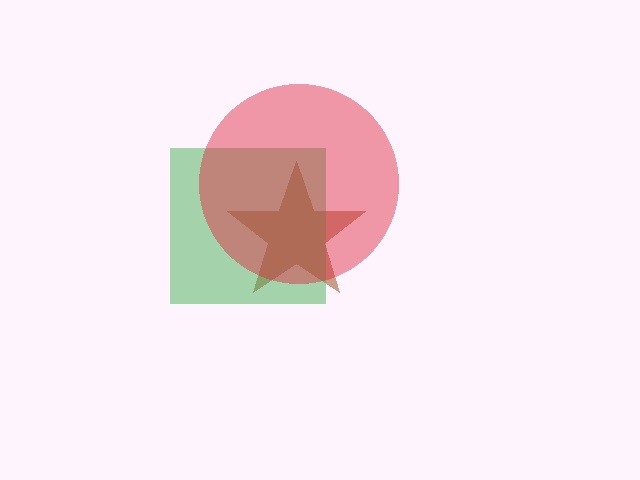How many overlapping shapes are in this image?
There are 3 overlapping shapes in the image.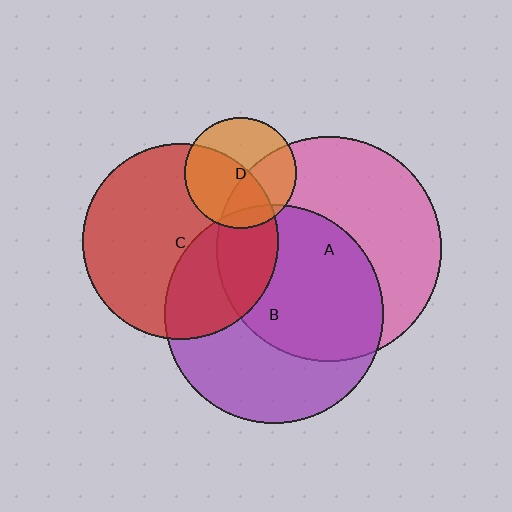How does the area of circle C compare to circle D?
Approximately 3.1 times.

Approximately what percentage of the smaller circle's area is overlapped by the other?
Approximately 35%.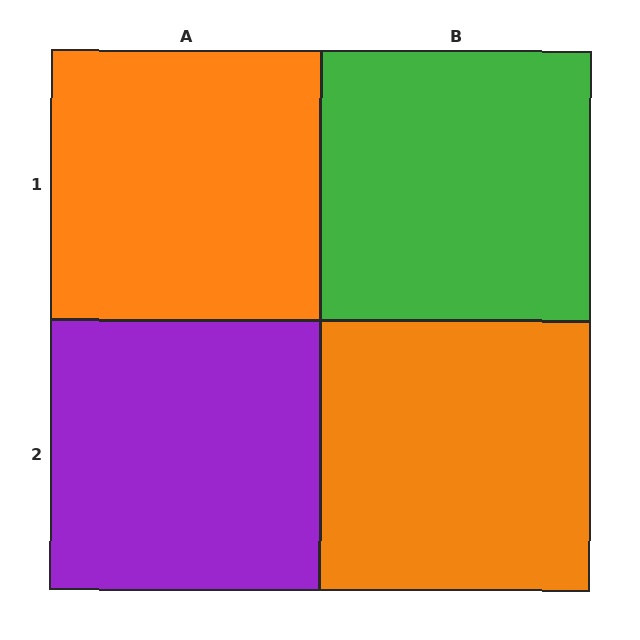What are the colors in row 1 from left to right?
Orange, green.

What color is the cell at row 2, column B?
Orange.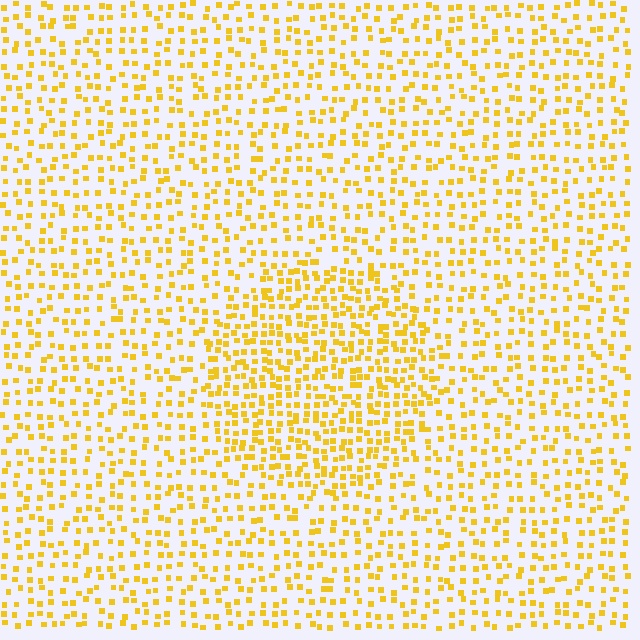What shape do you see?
I see a circle.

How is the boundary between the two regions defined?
The boundary is defined by a change in element density (approximately 1.7x ratio). All elements are the same color, size, and shape.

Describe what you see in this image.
The image contains small yellow elements arranged at two different densities. A circle-shaped region is visible where the elements are more densely packed than the surrounding area.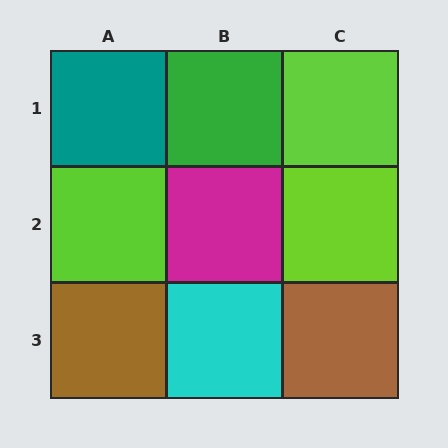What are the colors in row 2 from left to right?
Lime, magenta, lime.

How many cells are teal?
1 cell is teal.